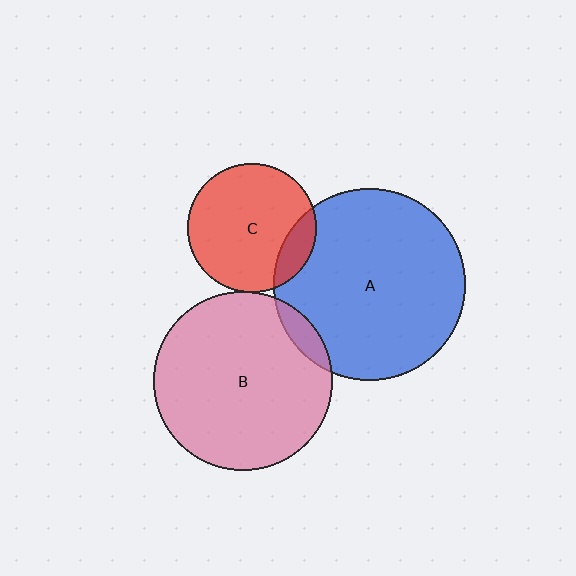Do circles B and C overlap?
Yes.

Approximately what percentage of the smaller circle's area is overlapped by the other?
Approximately 5%.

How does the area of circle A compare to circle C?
Approximately 2.2 times.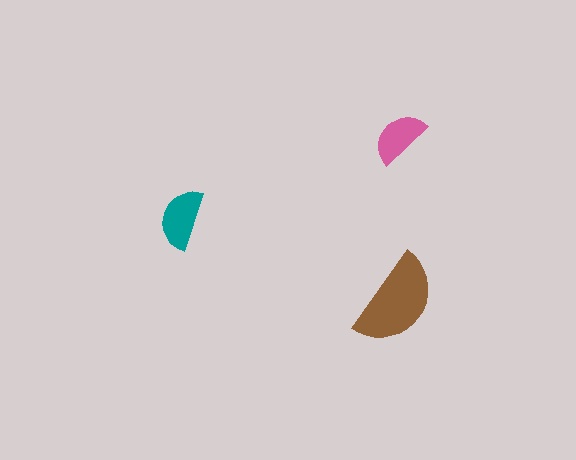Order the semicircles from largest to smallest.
the brown one, the teal one, the pink one.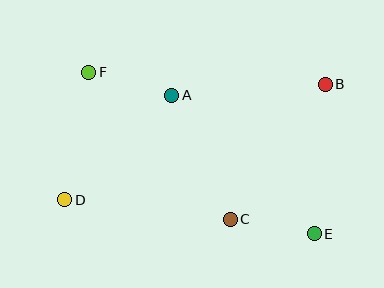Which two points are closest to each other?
Points C and E are closest to each other.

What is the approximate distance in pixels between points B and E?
The distance between B and E is approximately 150 pixels.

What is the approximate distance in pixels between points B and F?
The distance between B and F is approximately 237 pixels.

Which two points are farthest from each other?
Points B and D are farthest from each other.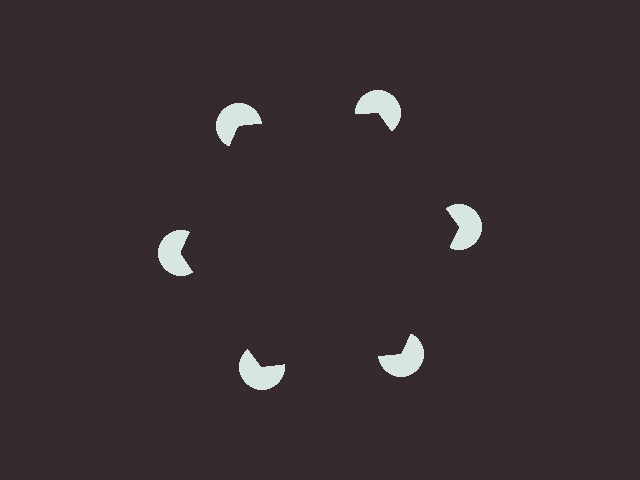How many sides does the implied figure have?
6 sides.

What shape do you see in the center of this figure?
An illusory hexagon — its edges are inferred from the aligned wedge cuts in the pac-man discs, not physically drawn.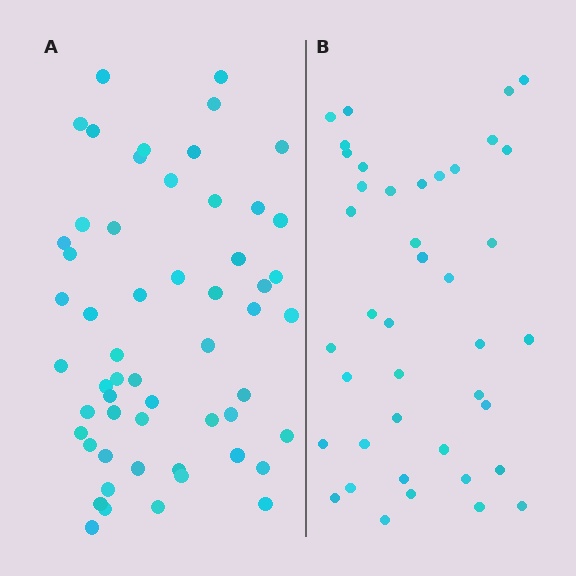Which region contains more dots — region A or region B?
Region A (the left region) has more dots.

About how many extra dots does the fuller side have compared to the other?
Region A has approximately 15 more dots than region B.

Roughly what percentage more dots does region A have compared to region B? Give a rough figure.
About 35% more.